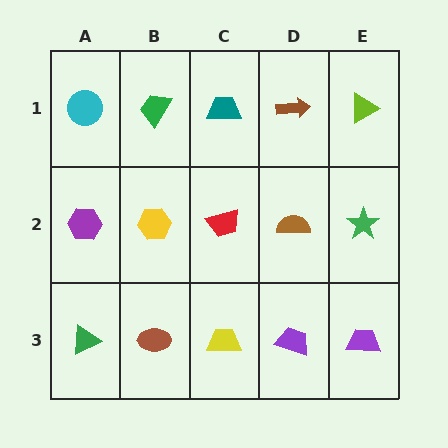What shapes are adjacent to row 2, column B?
A green trapezoid (row 1, column B), a brown ellipse (row 3, column B), a purple hexagon (row 2, column A), a red trapezoid (row 2, column C).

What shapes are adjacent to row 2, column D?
A brown arrow (row 1, column D), a purple trapezoid (row 3, column D), a red trapezoid (row 2, column C), a green star (row 2, column E).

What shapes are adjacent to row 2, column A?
A cyan circle (row 1, column A), a green triangle (row 3, column A), a yellow hexagon (row 2, column B).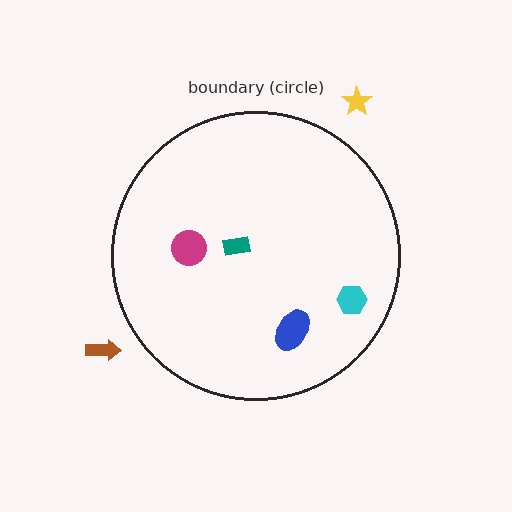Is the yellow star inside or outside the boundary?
Outside.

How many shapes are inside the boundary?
4 inside, 2 outside.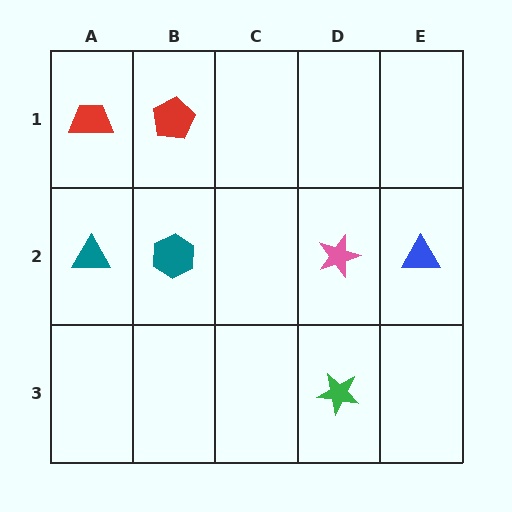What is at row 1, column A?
A red trapezoid.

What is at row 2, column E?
A blue triangle.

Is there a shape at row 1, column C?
No, that cell is empty.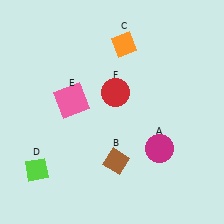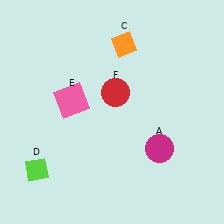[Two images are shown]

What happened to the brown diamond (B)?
The brown diamond (B) was removed in Image 2. It was in the bottom-right area of Image 1.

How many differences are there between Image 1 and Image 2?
There is 1 difference between the two images.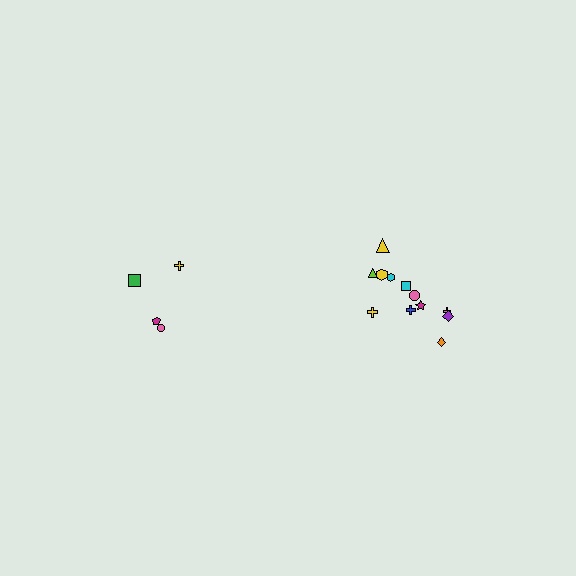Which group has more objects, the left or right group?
The right group.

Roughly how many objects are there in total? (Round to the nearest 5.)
Roughly 15 objects in total.